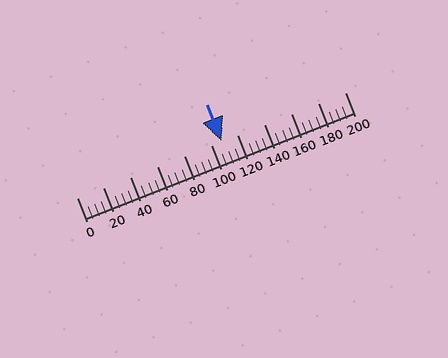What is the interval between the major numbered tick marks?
The major tick marks are spaced 20 units apart.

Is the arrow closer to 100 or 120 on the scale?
The arrow is closer to 100.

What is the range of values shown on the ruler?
The ruler shows values from 0 to 200.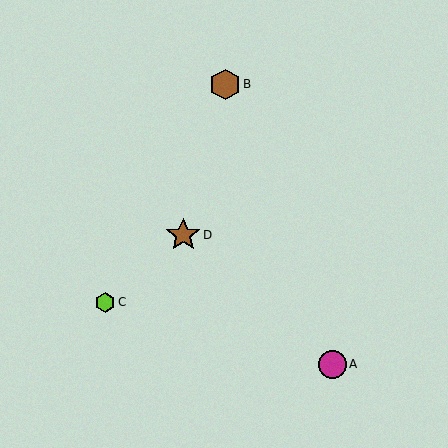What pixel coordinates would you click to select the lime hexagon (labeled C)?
Click at (105, 302) to select the lime hexagon C.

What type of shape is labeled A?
Shape A is a magenta circle.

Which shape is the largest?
The brown star (labeled D) is the largest.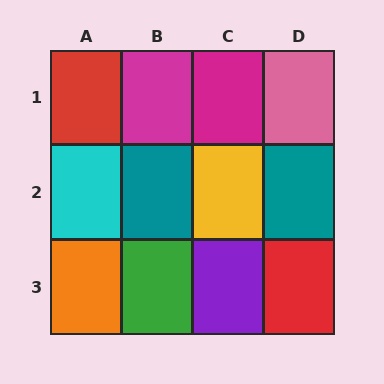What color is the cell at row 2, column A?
Cyan.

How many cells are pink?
1 cell is pink.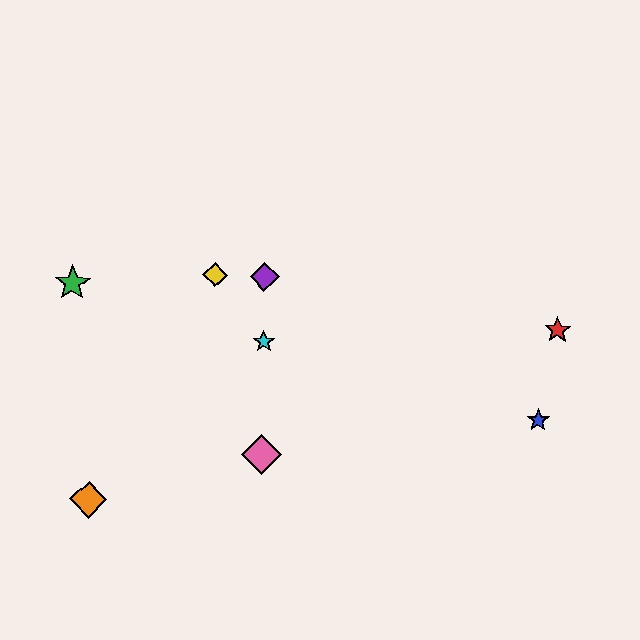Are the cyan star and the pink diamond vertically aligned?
Yes, both are at x≈263.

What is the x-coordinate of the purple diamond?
The purple diamond is at x≈264.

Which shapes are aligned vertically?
The purple diamond, the cyan star, the pink diamond are aligned vertically.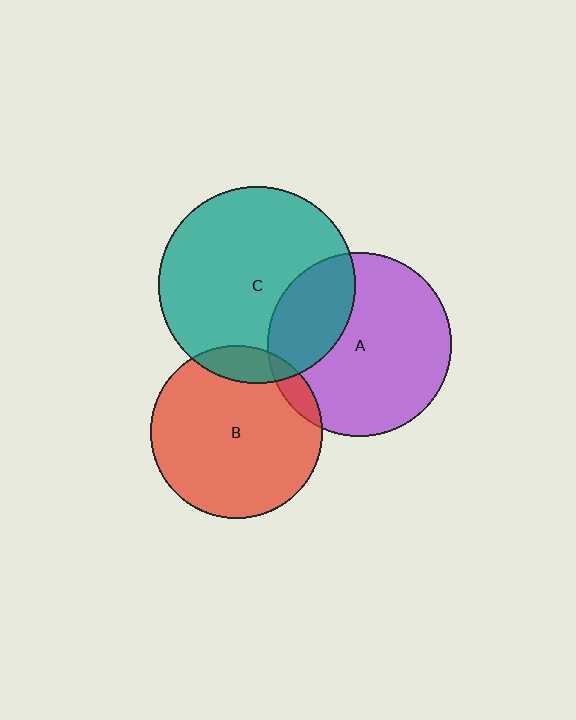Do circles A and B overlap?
Yes.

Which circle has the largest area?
Circle C (teal).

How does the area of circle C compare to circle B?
Approximately 1.3 times.